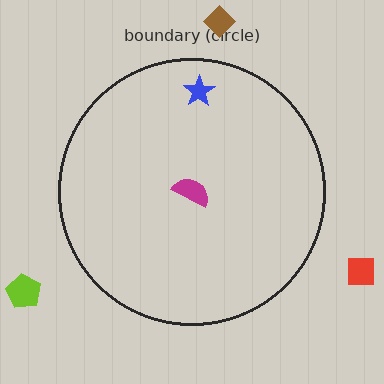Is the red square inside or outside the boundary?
Outside.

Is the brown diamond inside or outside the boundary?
Outside.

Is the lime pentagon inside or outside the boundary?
Outside.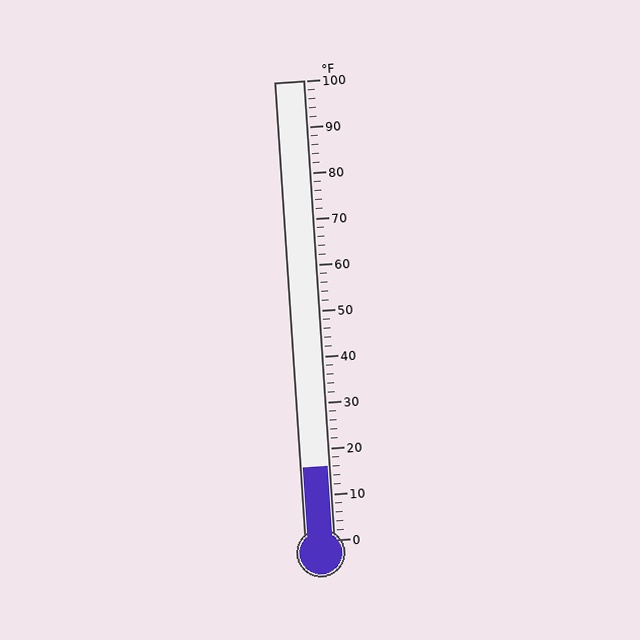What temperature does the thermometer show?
The thermometer shows approximately 16°F.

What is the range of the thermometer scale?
The thermometer scale ranges from 0°F to 100°F.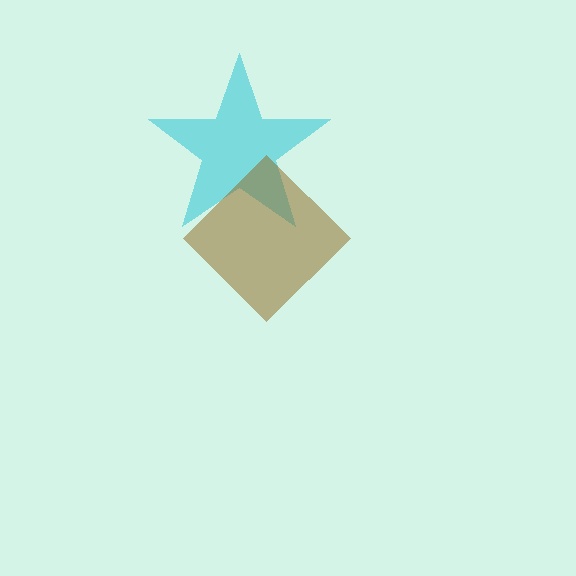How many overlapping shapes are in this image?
There are 2 overlapping shapes in the image.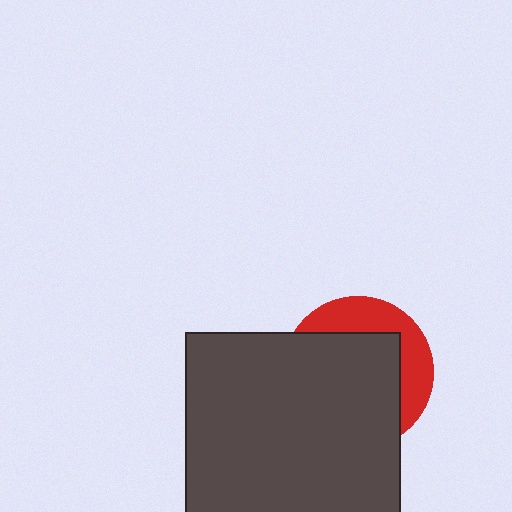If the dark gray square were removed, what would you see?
You would see the complete red circle.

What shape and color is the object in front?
The object in front is a dark gray square.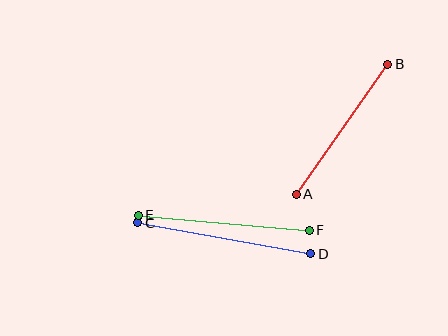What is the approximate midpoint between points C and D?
The midpoint is at approximately (224, 238) pixels.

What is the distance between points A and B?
The distance is approximately 159 pixels.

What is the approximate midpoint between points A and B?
The midpoint is at approximately (342, 129) pixels.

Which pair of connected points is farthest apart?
Points C and D are farthest apart.